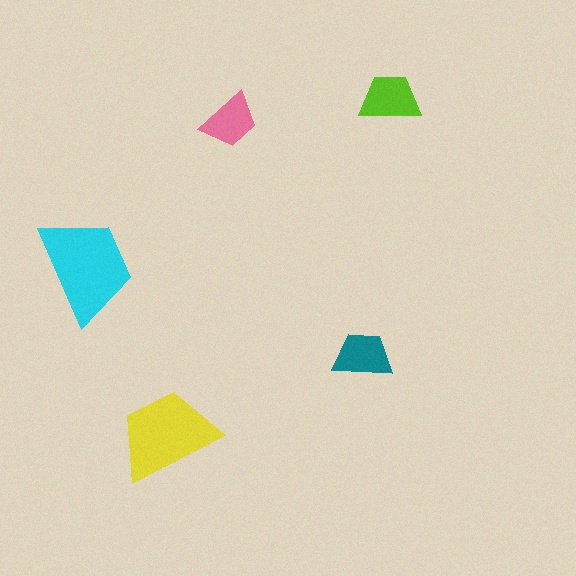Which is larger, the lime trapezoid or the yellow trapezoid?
The yellow one.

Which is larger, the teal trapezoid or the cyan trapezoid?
The cyan one.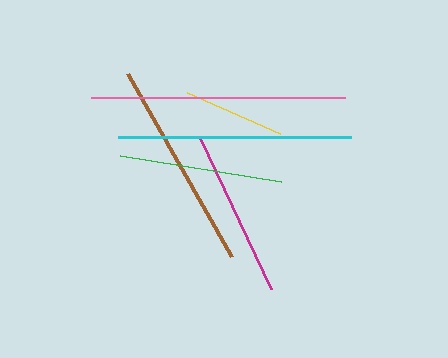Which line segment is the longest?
The pink line is the longest at approximately 253 pixels.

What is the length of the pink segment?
The pink segment is approximately 253 pixels long.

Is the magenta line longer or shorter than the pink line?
The pink line is longer than the magenta line.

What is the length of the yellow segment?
The yellow segment is approximately 101 pixels long.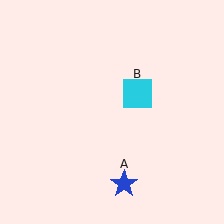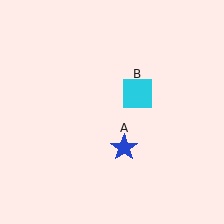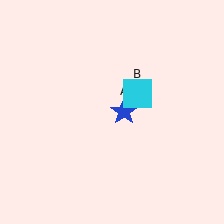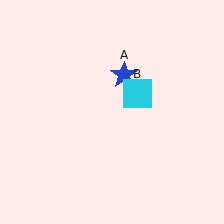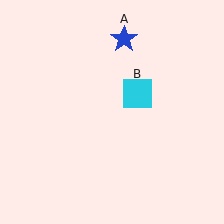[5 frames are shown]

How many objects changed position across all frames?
1 object changed position: blue star (object A).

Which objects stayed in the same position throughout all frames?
Cyan square (object B) remained stationary.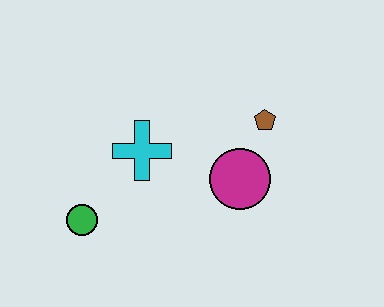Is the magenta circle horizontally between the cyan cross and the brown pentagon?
Yes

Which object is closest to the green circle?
The cyan cross is closest to the green circle.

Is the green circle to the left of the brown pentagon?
Yes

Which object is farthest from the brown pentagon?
The green circle is farthest from the brown pentagon.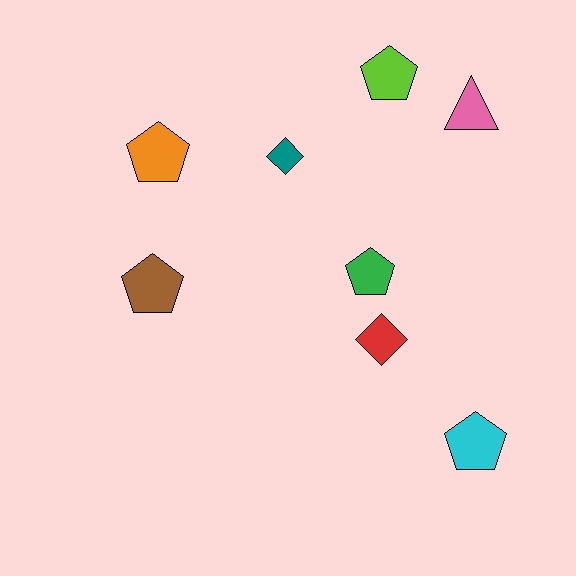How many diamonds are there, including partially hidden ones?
There are 2 diamonds.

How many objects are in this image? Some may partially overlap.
There are 8 objects.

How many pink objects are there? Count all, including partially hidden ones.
There is 1 pink object.